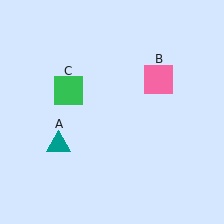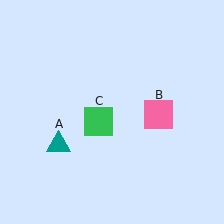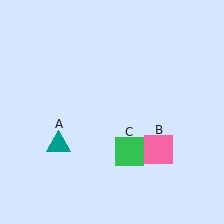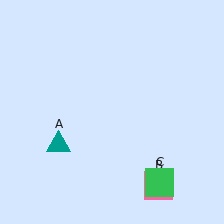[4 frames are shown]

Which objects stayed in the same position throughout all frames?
Teal triangle (object A) remained stationary.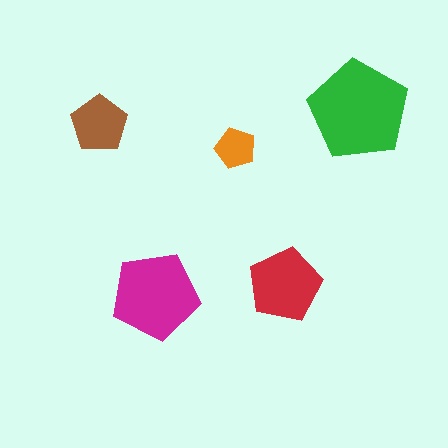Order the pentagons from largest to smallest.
the green one, the magenta one, the red one, the brown one, the orange one.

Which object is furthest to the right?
The green pentagon is rightmost.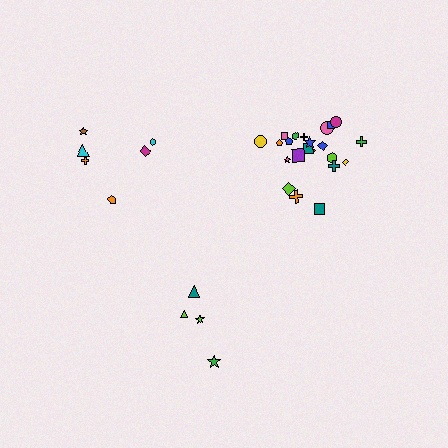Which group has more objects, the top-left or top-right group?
The top-right group.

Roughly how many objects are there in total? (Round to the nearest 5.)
Roughly 30 objects in total.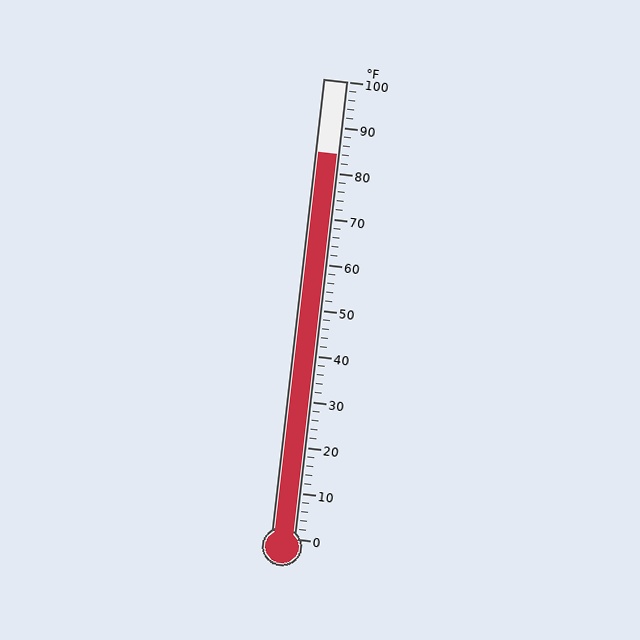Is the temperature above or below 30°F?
The temperature is above 30°F.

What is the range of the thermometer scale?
The thermometer scale ranges from 0°F to 100°F.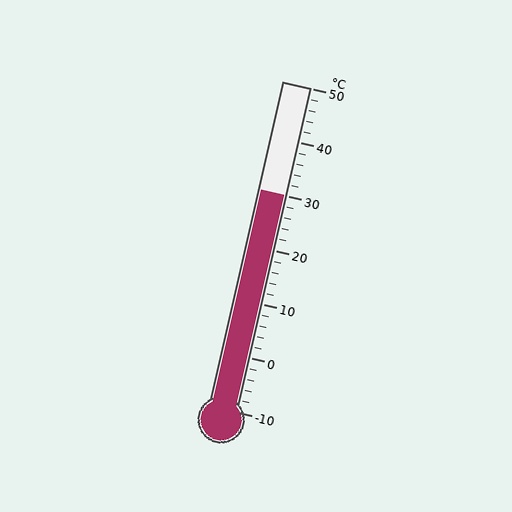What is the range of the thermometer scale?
The thermometer scale ranges from -10°C to 50°C.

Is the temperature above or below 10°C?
The temperature is above 10°C.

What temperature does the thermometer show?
The thermometer shows approximately 30°C.